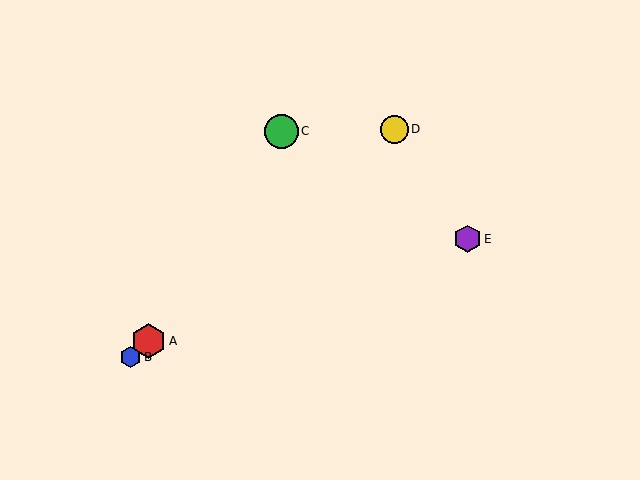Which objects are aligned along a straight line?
Objects A, B, D are aligned along a straight line.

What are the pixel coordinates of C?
Object C is at (281, 131).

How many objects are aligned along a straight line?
3 objects (A, B, D) are aligned along a straight line.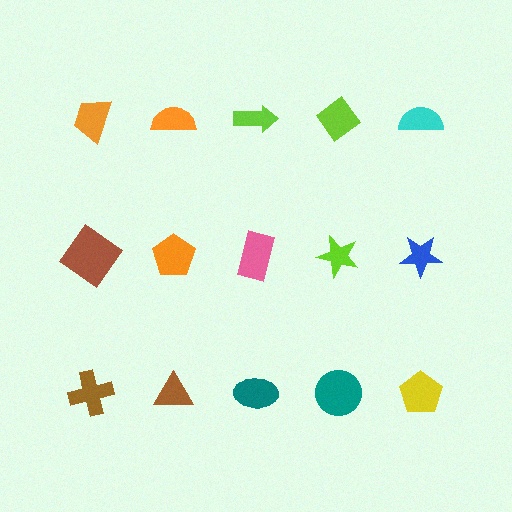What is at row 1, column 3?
A lime arrow.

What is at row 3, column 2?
A brown triangle.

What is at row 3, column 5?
A yellow pentagon.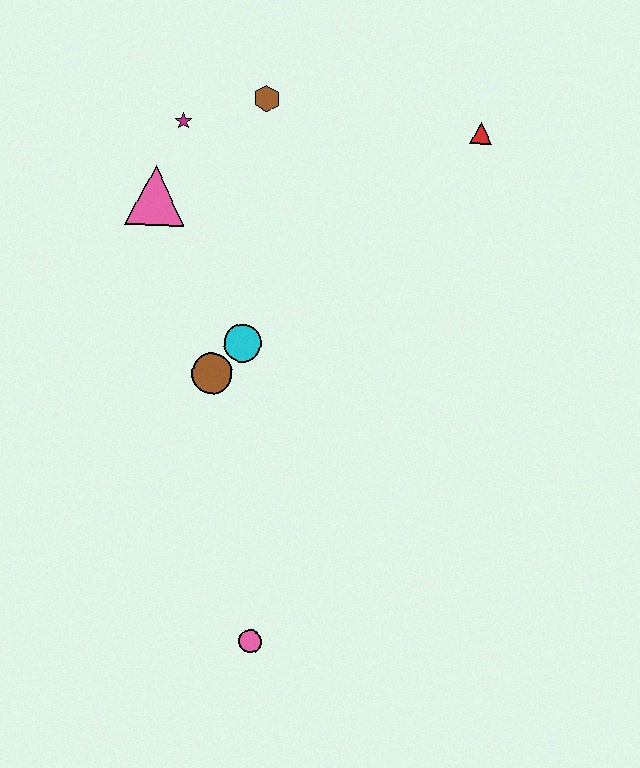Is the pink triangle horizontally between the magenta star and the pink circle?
No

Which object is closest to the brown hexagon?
The magenta star is closest to the brown hexagon.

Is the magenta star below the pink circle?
No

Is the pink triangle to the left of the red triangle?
Yes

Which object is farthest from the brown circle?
The red triangle is farthest from the brown circle.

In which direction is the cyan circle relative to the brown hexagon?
The cyan circle is below the brown hexagon.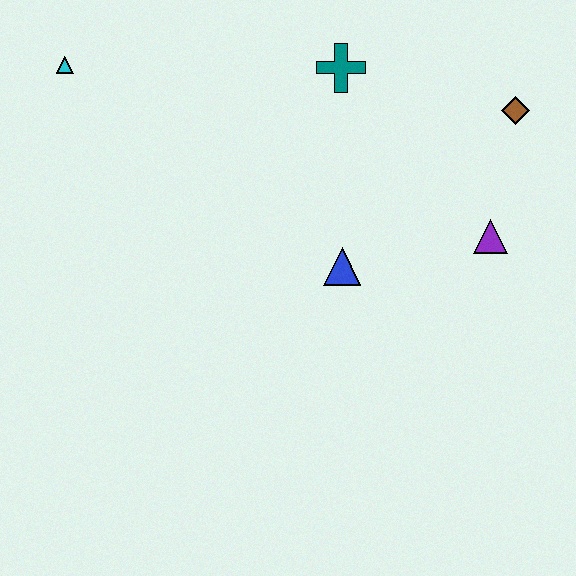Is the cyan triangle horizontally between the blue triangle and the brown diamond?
No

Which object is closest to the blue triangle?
The purple triangle is closest to the blue triangle.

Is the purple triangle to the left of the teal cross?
No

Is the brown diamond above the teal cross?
No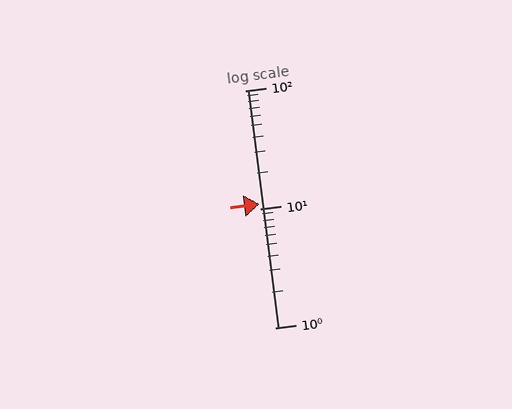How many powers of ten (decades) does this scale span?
The scale spans 2 decades, from 1 to 100.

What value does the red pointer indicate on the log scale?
The pointer indicates approximately 11.